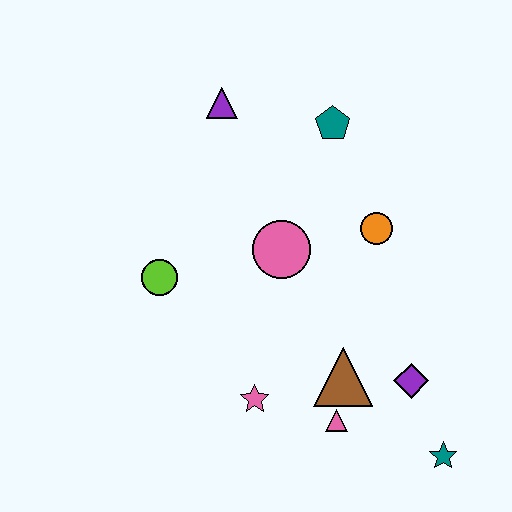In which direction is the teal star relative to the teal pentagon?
The teal star is below the teal pentagon.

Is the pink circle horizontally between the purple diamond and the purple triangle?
Yes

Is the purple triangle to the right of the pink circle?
No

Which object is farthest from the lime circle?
The teal star is farthest from the lime circle.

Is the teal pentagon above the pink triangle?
Yes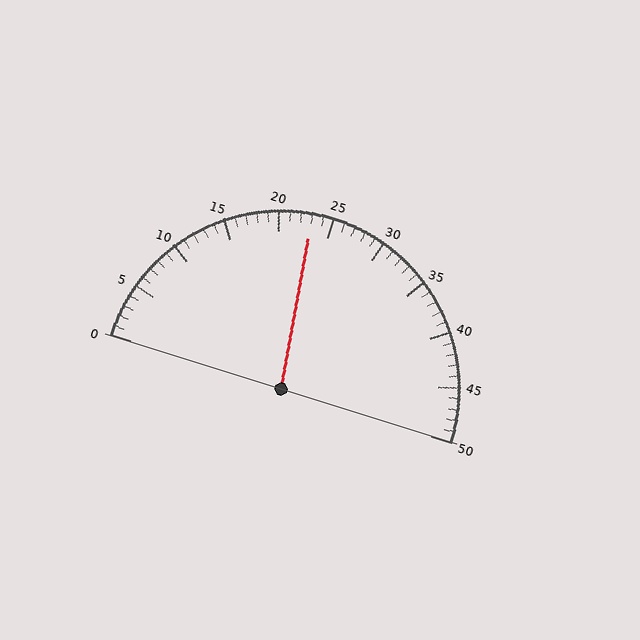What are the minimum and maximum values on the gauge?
The gauge ranges from 0 to 50.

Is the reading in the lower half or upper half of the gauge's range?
The reading is in the lower half of the range (0 to 50).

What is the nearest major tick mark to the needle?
The nearest major tick mark is 25.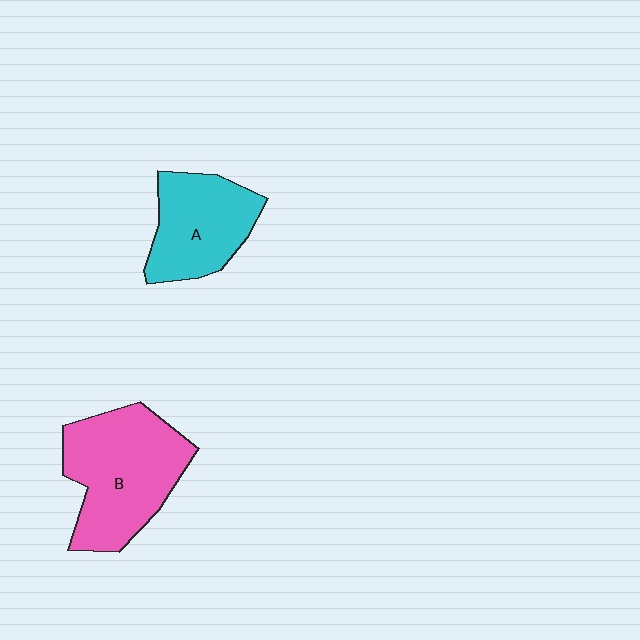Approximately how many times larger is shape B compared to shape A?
Approximately 1.4 times.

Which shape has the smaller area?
Shape A (cyan).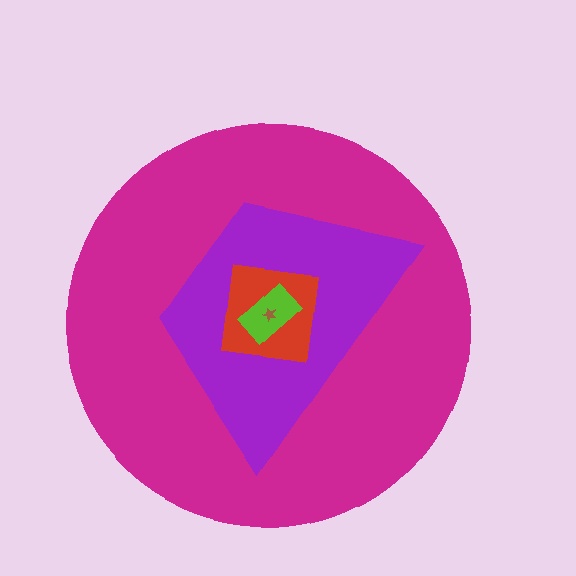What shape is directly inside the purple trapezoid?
The red square.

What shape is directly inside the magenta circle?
The purple trapezoid.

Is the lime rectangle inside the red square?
Yes.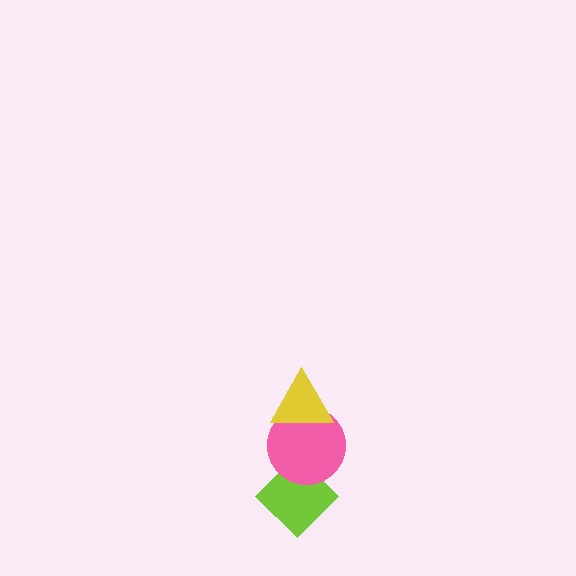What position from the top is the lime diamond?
The lime diamond is 3rd from the top.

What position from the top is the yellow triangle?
The yellow triangle is 1st from the top.